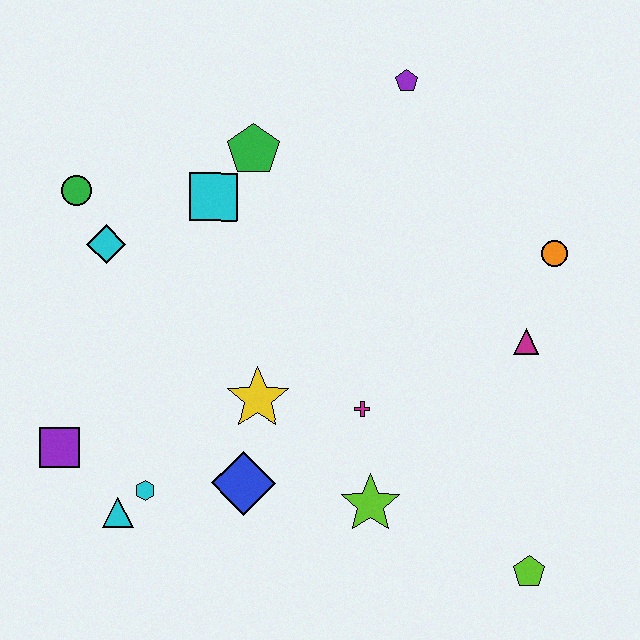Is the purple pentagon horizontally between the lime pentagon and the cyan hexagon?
Yes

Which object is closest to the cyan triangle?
The cyan hexagon is closest to the cyan triangle.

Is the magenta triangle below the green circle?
Yes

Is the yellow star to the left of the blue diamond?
No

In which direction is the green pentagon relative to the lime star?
The green pentagon is above the lime star.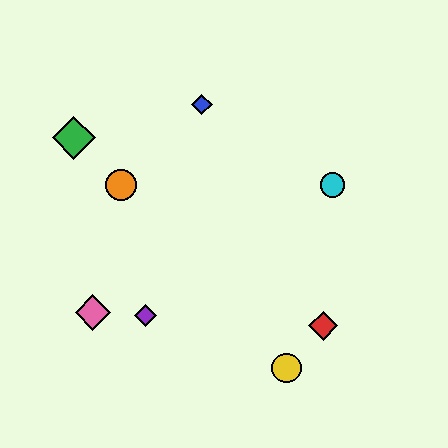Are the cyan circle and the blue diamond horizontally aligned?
No, the cyan circle is at y≈185 and the blue diamond is at y≈105.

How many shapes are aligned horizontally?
2 shapes (the orange circle, the cyan circle) are aligned horizontally.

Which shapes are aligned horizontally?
The orange circle, the cyan circle are aligned horizontally.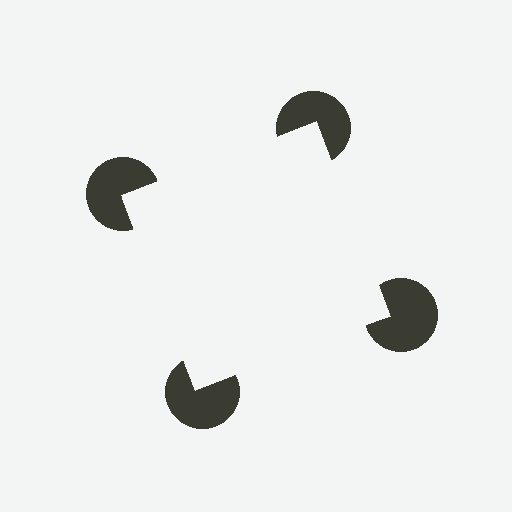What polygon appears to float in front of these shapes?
An illusory square — its edges are inferred from the aligned wedge cuts in the pac-man discs, not physically drawn.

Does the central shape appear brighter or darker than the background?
It typically appears slightly brighter than the background, even though no actual brightness change is drawn.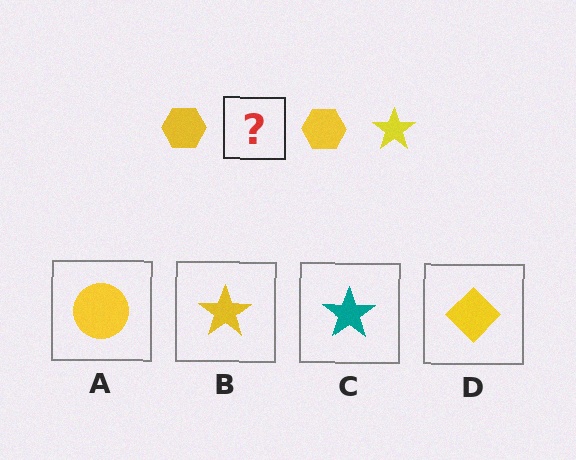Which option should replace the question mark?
Option B.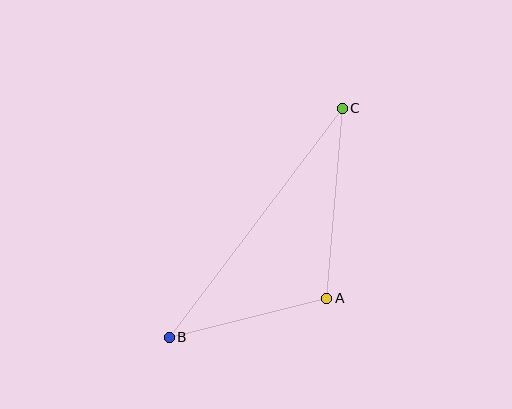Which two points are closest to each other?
Points A and B are closest to each other.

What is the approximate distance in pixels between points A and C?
The distance between A and C is approximately 190 pixels.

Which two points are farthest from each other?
Points B and C are farthest from each other.